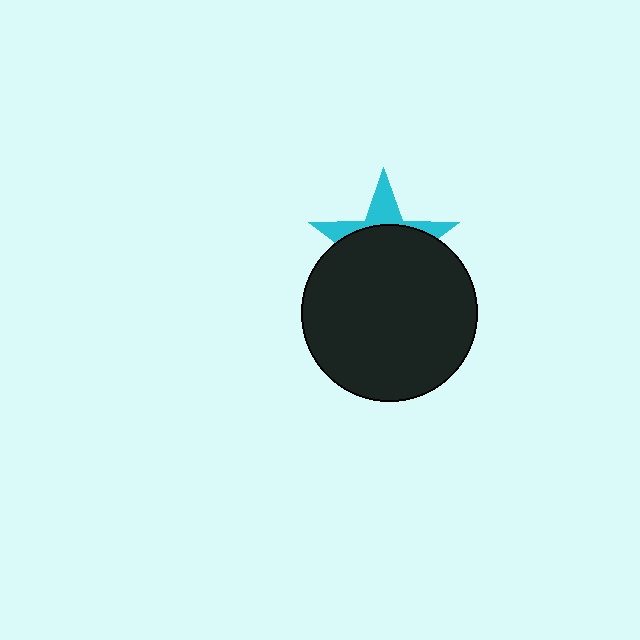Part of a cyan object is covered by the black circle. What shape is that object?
It is a star.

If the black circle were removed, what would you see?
You would see the complete cyan star.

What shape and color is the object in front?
The object in front is a black circle.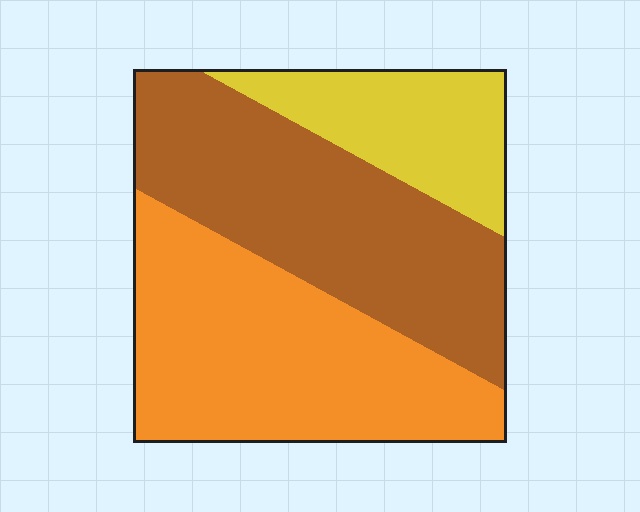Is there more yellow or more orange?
Orange.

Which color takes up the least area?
Yellow, at roughly 20%.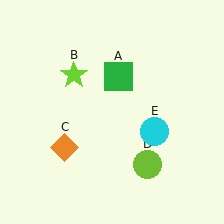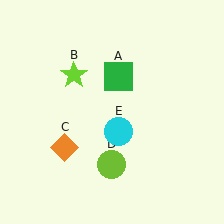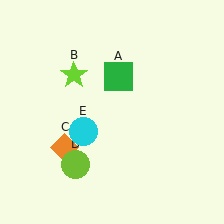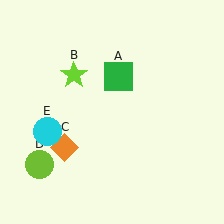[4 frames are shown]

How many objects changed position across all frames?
2 objects changed position: lime circle (object D), cyan circle (object E).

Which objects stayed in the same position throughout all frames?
Green square (object A) and lime star (object B) and orange diamond (object C) remained stationary.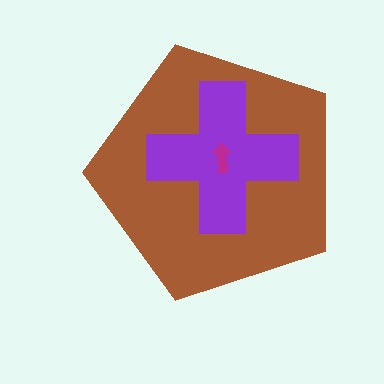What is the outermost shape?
The brown pentagon.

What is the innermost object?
The magenta arrow.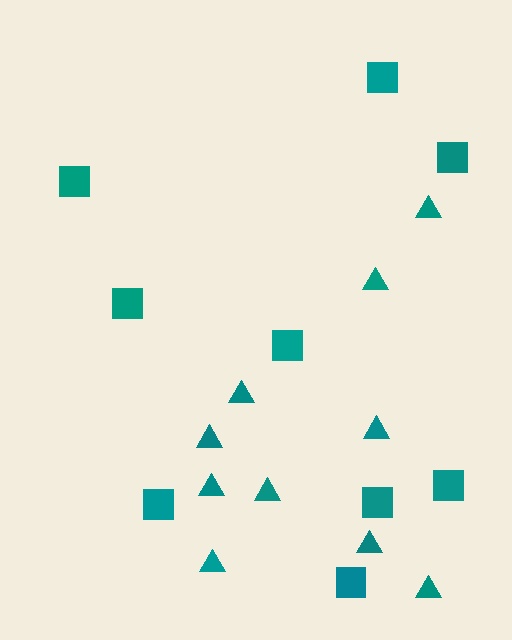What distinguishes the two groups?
There are 2 groups: one group of triangles (10) and one group of squares (9).